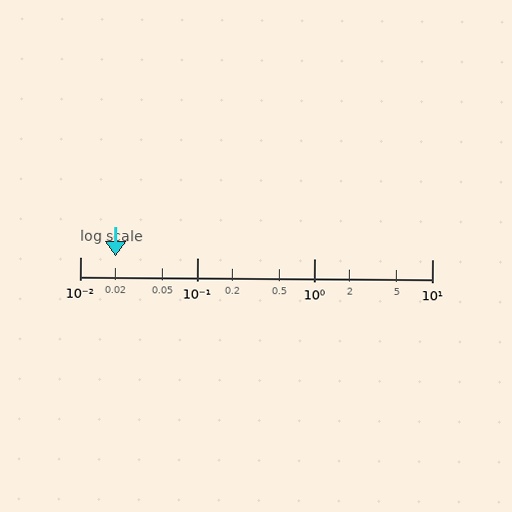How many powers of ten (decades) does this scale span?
The scale spans 3 decades, from 0.01 to 10.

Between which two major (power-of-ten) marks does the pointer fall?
The pointer is between 0.01 and 0.1.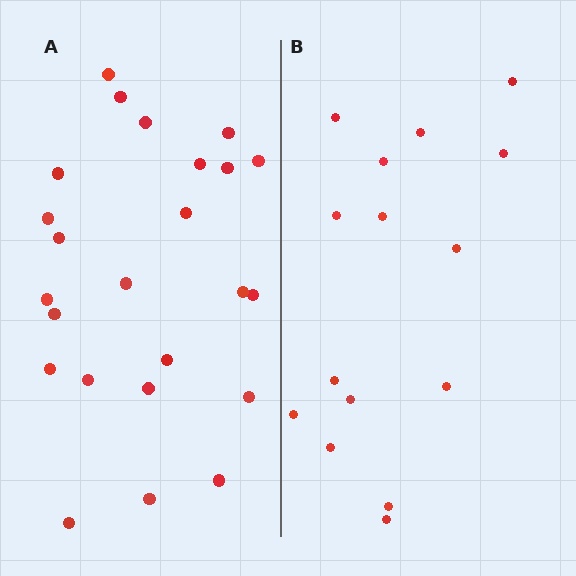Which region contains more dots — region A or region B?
Region A (the left region) has more dots.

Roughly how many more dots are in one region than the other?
Region A has roughly 8 or so more dots than region B.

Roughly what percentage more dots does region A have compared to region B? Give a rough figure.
About 60% more.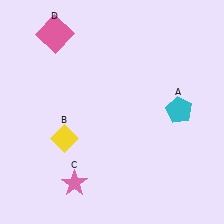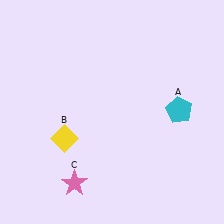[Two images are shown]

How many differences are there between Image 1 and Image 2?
There is 1 difference between the two images.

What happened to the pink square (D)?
The pink square (D) was removed in Image 2. It was in the top-left area of Image 1.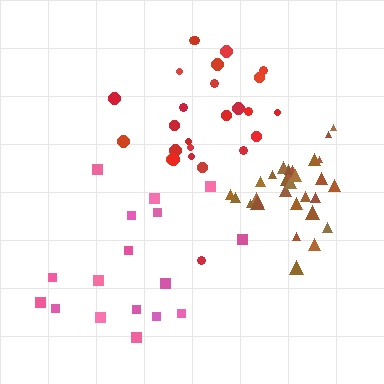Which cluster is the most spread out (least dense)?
Pink.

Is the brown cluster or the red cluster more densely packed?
Brown.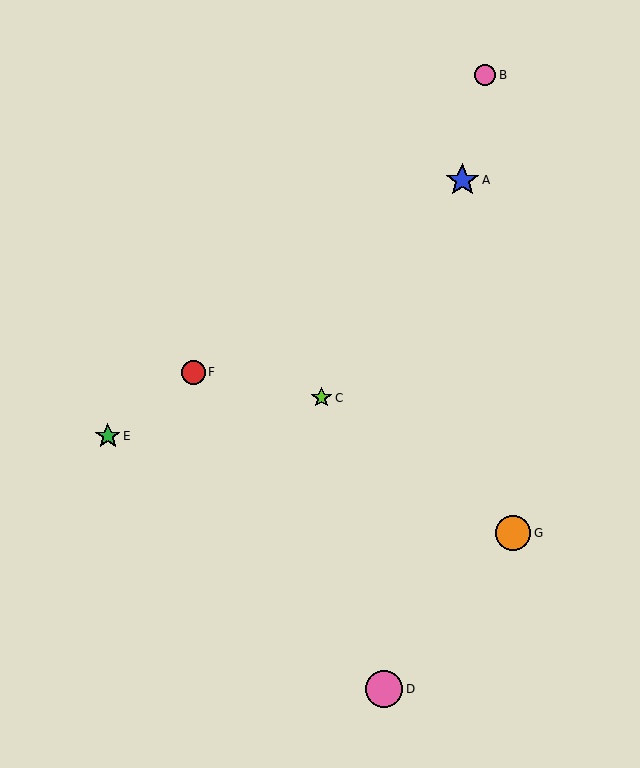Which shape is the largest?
The pink circle (labeled D) is the largest.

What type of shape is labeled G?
Shape G is an orange circle.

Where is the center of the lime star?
The center of the lime star is at (322, 398).